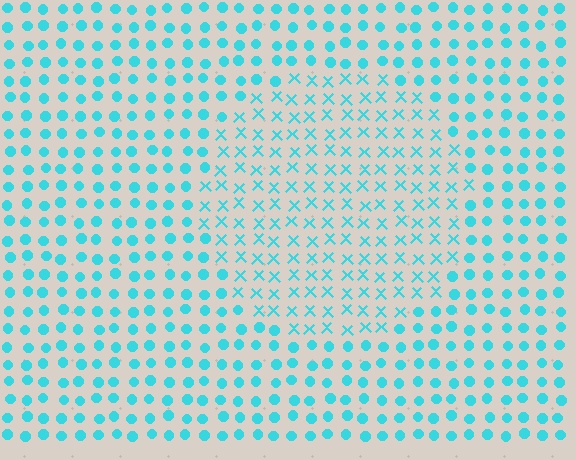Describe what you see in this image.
The image is filled with small cyan elements arranged in a uniform grid. A circle-shaped region contains X marks, while the surrounding area contains circles. The boundary is defined purely by the change in element shape.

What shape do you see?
I see a circle.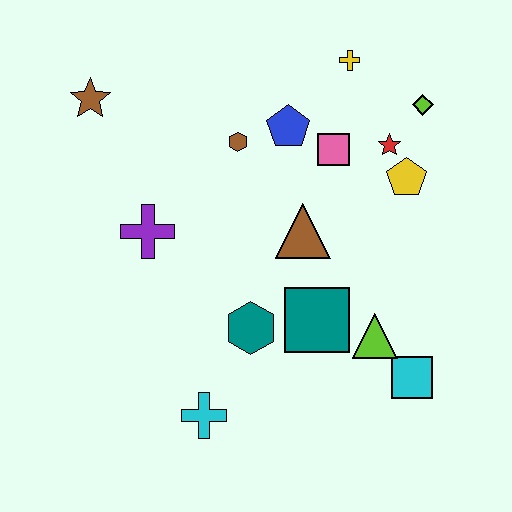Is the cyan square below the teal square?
Yes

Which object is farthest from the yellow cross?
The cyan cross is farthest from the yellow cross.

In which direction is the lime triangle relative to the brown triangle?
The lime triangle is below the brown triangle.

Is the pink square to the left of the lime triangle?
Yes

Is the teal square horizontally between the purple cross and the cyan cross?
No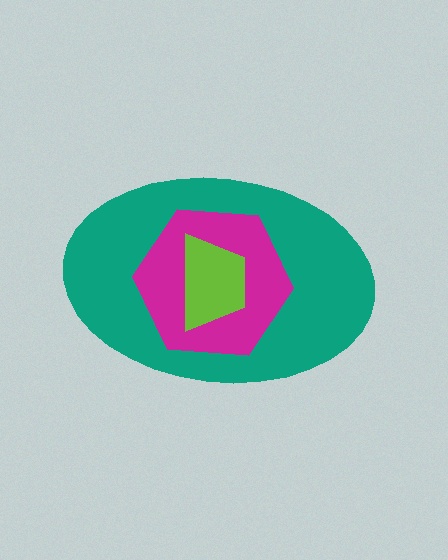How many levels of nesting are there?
3.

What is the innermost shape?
The lime trapezoid.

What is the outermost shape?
The teal ellipse.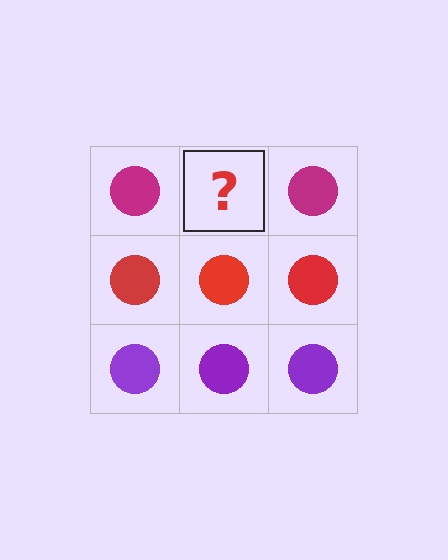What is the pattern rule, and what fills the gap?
The rule is that each row has a consistent color. The gap should be filled with a magenta circle.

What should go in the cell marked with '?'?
The missing cell should contain a magenta circle.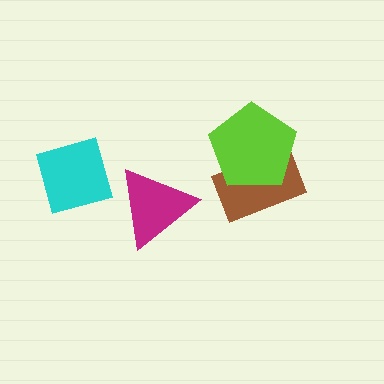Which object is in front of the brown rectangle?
The lime pentagon is in front of the brown rectangle.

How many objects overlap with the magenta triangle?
0 objects overlap with the magenta triangle.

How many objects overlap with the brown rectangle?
1 object overlaps with the brown rectangle.